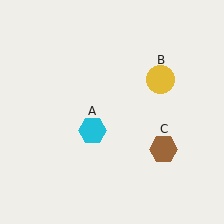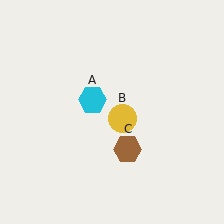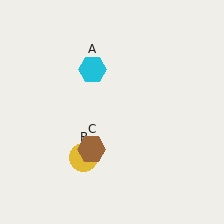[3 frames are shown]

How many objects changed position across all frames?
3 objects changed position: cyan hexagon (object A), yellow circle (object B), brown hexagon (object C).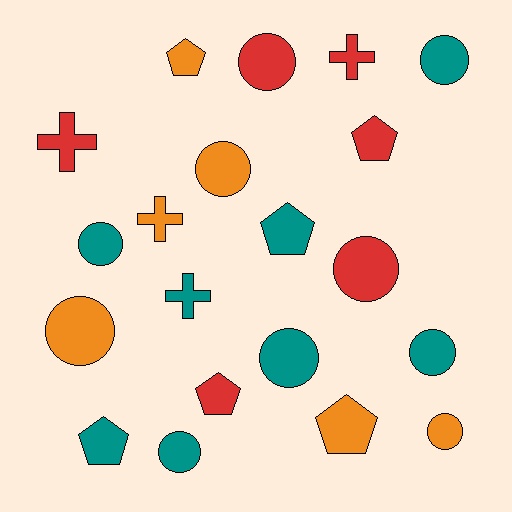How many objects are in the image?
There are 20 objects.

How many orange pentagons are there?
There are 2 orange pentagons.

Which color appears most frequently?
Teal, with 8 objects.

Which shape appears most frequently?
Circle, with 10 objects.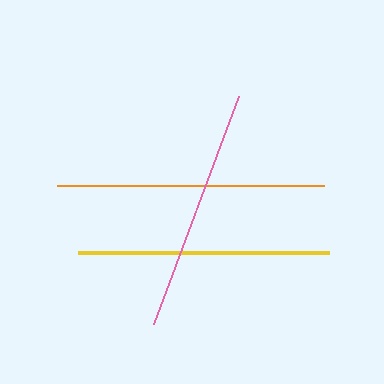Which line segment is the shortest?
The pink line is the shortest at approximately 243 pixels.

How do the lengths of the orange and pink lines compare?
The orange and pink lines are approximately the same length.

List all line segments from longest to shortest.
From longest to shortest: orange, yellow, pink.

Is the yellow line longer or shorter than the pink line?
The yellow line is longer than the pink line.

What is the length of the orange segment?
The orange segment is approximately 266 pixels long.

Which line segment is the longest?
The orange line is the longest at approximately 266 pixels.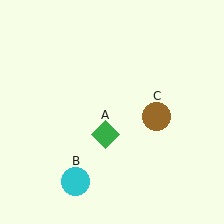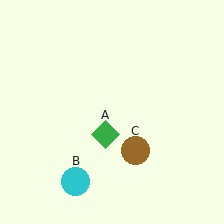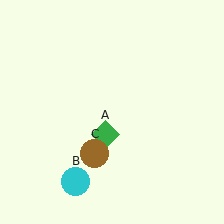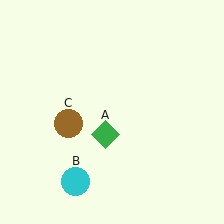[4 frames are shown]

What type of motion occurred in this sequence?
The brown circle (object C) rotated clockwise around the center of the scene.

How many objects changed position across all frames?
1 object changed position: brown circle (object C).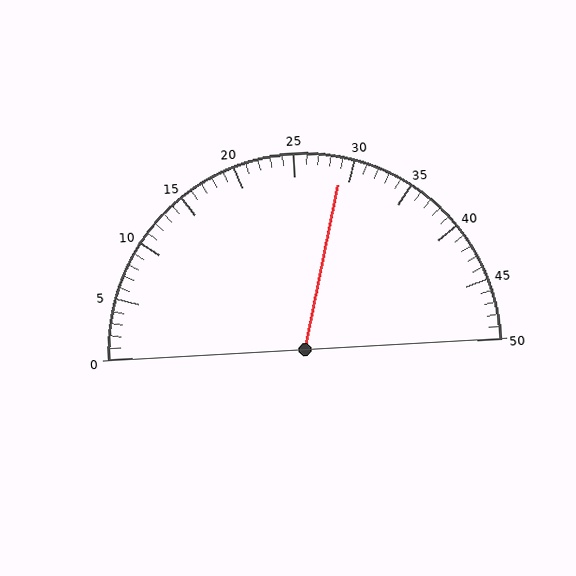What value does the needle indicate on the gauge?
The needle indicates approximately 29.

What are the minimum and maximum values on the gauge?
The gauge ranges from 0 to 50.